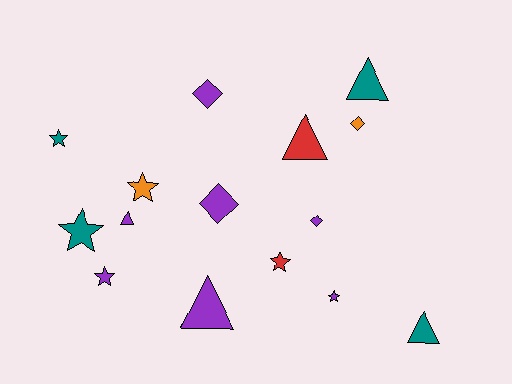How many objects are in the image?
There are 15 objects.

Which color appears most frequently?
Purple, with 7 objects.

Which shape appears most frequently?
Star, with 6 objects.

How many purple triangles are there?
There are 2 purple triangles.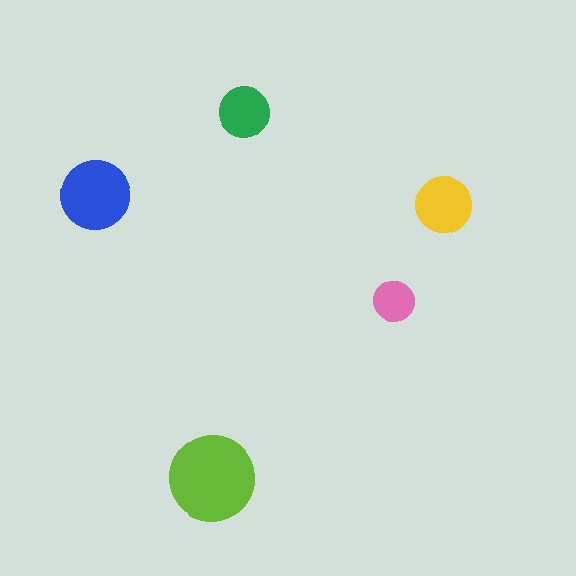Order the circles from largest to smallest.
the lime one, the blue one, the yellow one, the green one, the pink one.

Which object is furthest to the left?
The blue circle is leftmost.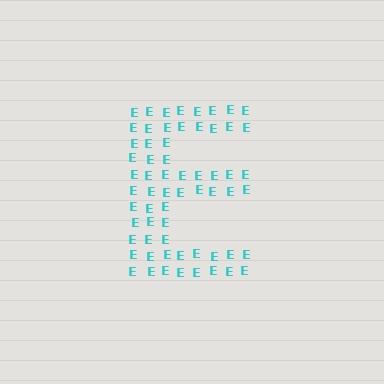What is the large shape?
The large shape is the letter E.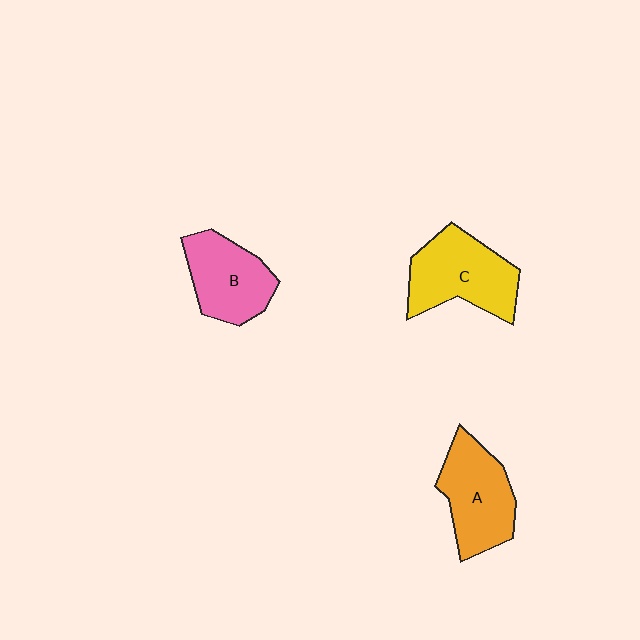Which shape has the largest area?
Shape C (yellow).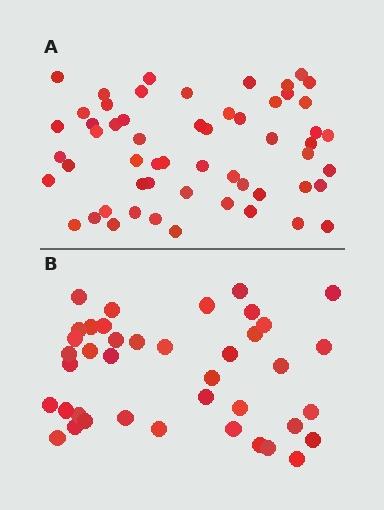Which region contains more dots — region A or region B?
Region A (the top region) has more dots.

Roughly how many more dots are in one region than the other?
Region A has approximately 15 more dots than region B.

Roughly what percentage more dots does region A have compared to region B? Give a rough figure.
About 40% more.